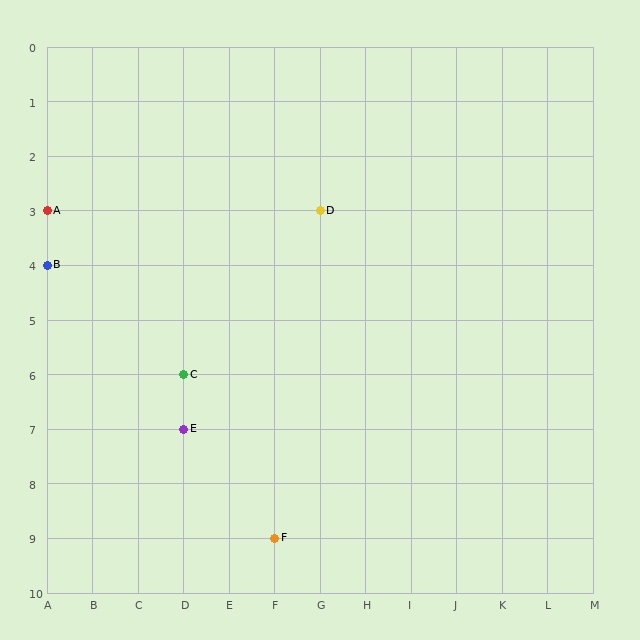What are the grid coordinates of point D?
Point D is at grid coordinates (G, 3).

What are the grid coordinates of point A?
Point A is at grid coordinates (A, 3).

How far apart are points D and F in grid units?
Points D and F are 1 column and 6 rows apart (about 6.1 grid units diagonally).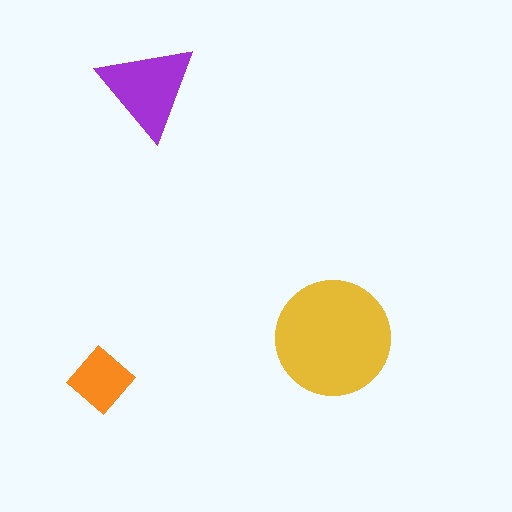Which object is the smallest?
The orange diamond.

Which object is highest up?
The purple triangle is topmost.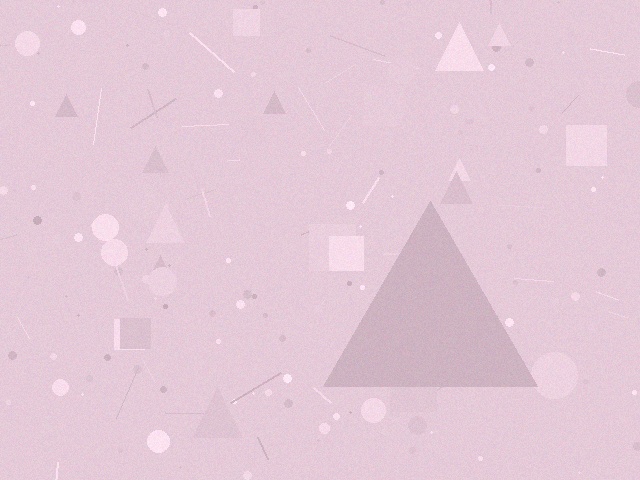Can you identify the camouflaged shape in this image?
The camouflaged shape is a triangle.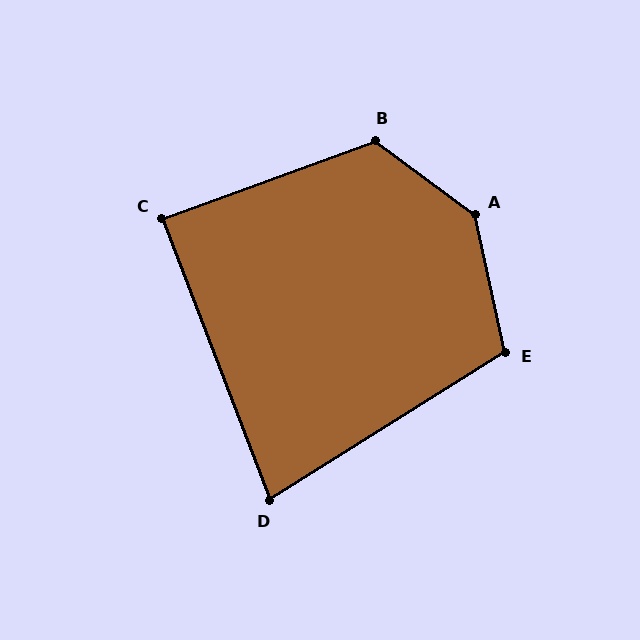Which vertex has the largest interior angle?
A, at approximately 139 degrees.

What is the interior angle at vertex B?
Approximately 123 degrees (obtuse).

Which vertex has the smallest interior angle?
D, at approximately 79 degrees.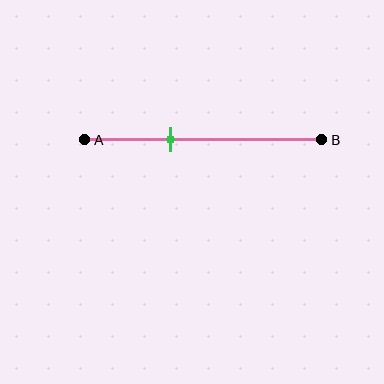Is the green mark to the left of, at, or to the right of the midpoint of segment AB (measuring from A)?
The green mark is to the left of the midpoint of segment AB.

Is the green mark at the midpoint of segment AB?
No, the mark is at about 35% from A, not at the 50% midpoint.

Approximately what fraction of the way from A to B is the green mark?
The green mark is approximately 35% of the way from A to B.